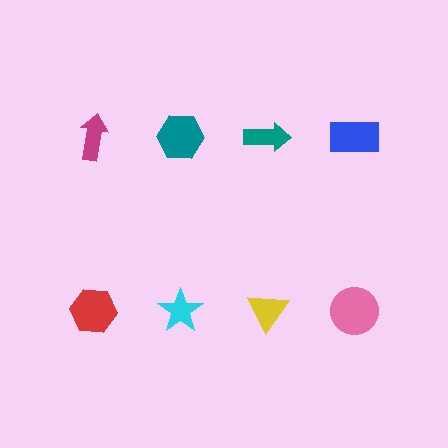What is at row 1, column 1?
A magenta arrow.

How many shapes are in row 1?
4 shapes.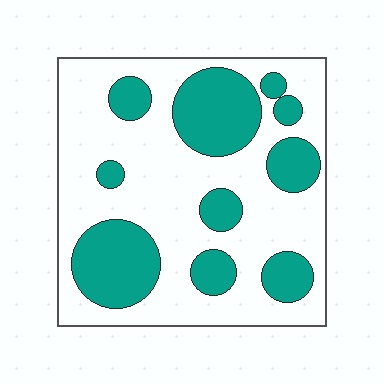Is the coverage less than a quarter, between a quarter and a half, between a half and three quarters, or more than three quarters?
Between a quarter and a half.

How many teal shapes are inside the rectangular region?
10.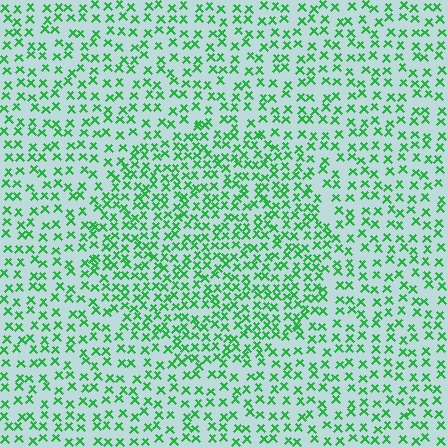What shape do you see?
I see a circle.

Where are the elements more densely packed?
The elements are more densely packed inside the circle boundary.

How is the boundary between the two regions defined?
The boundary is defined by a change in element density (approximately 1.6x ratio). All elements are the same color, size, and shape.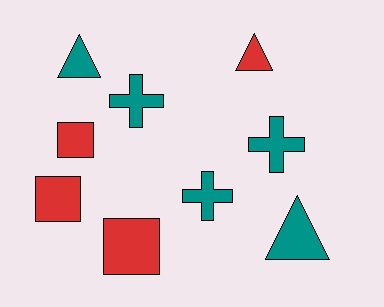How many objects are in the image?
There are 9 objects.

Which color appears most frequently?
Teal, with 5 objects.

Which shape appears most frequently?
Triangle, with 3 objects.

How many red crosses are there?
There are no red crosses.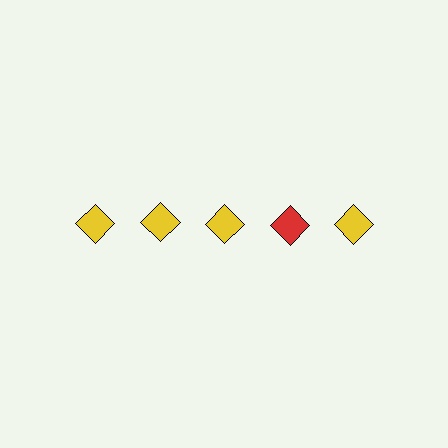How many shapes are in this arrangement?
There are 5 shapes arranged in a grid pattern.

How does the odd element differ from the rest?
It has a different color: red instead of yellow.